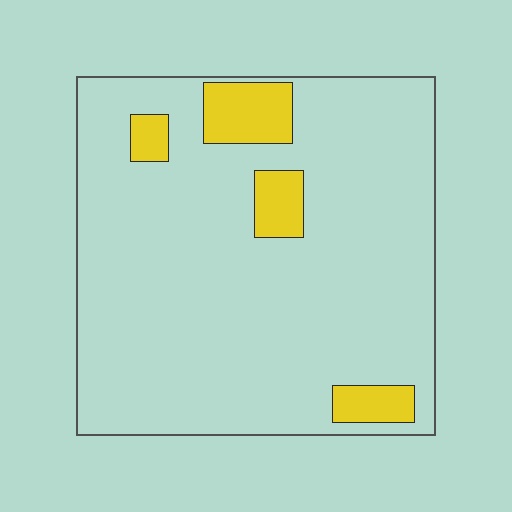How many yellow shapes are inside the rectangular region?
4.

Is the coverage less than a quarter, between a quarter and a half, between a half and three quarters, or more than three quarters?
Less than a quarter.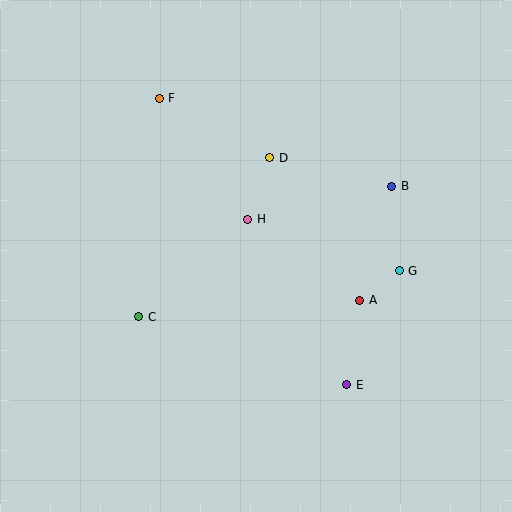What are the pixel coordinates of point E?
Point E is at (347, 385).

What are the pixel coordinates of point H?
Point H is at (248, 219).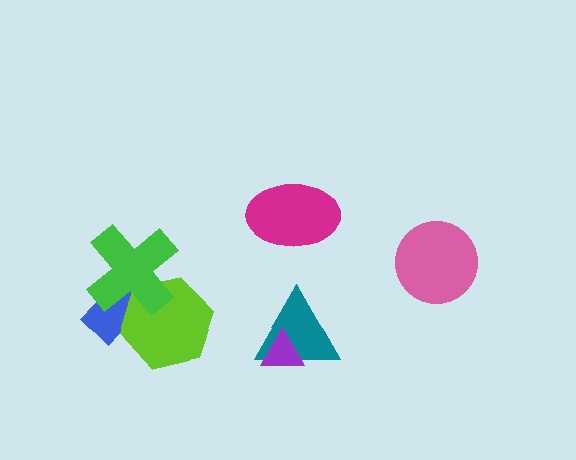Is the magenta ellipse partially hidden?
No, no other shape covers it.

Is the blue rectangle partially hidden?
Yes, it is partially covered by another shape.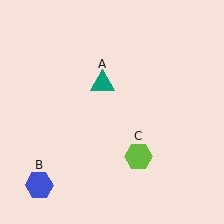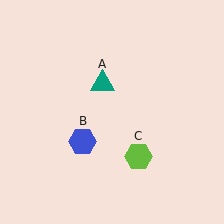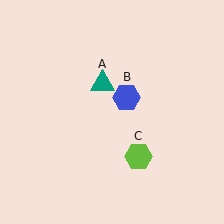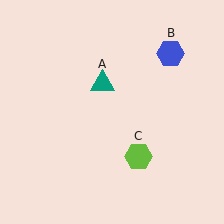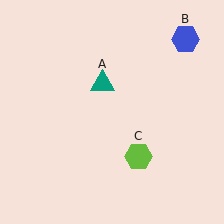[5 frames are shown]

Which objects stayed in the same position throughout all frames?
Teal triangle (object A) and lime hexagon (object C) remained stationary.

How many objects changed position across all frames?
1 object changed position: blue hexagon (object B).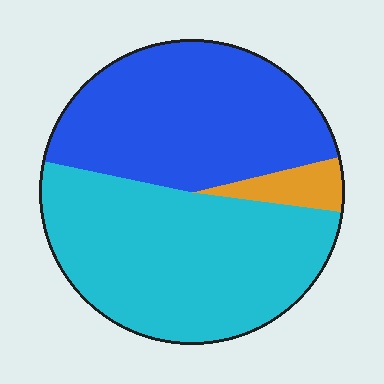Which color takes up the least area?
Orange, at roughly 5%.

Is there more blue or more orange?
Blue.